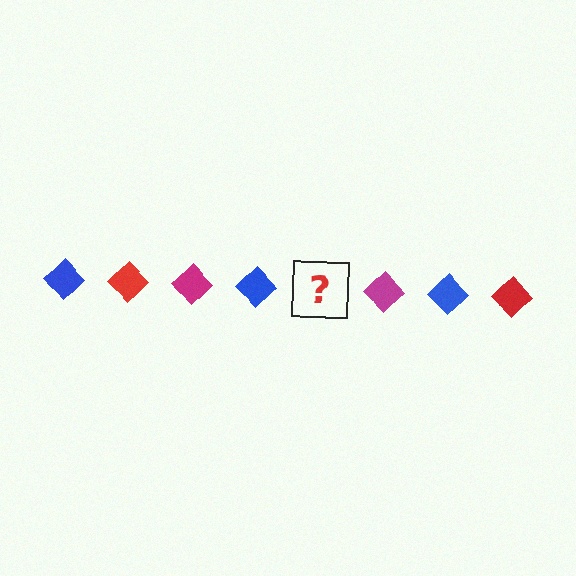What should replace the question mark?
The question mark should be replaced with a red diamond.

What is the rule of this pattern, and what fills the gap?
The rule is that the pattern cycles through blue, red, magenta diamonds. The gap should be filled with a red diamond.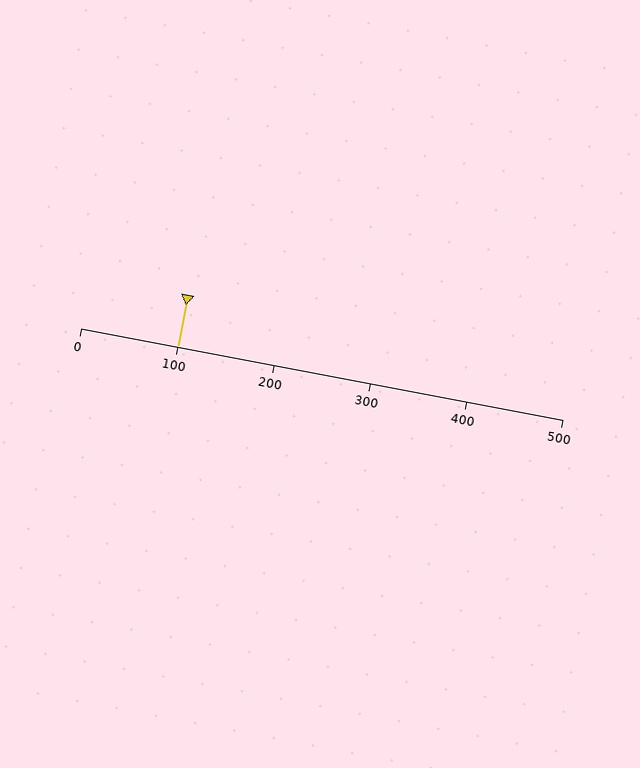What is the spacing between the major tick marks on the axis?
The major ticks are spaced 100 apart.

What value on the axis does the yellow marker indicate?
The marker indicates approximately 100.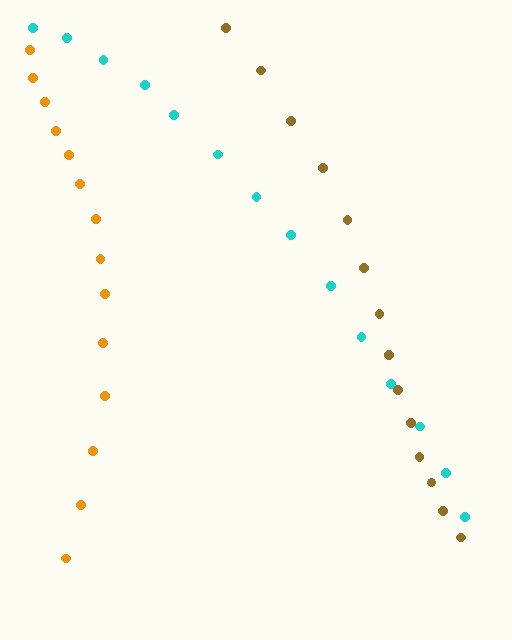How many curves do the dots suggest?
There are 3 distinct paths.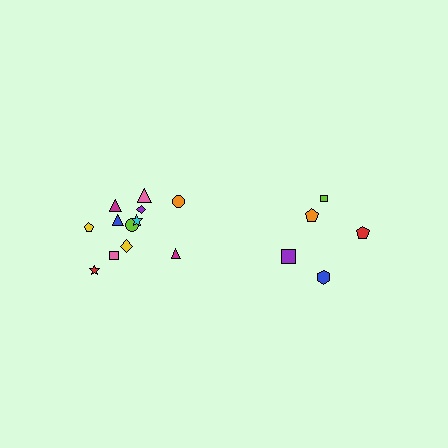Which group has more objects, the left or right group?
The left group.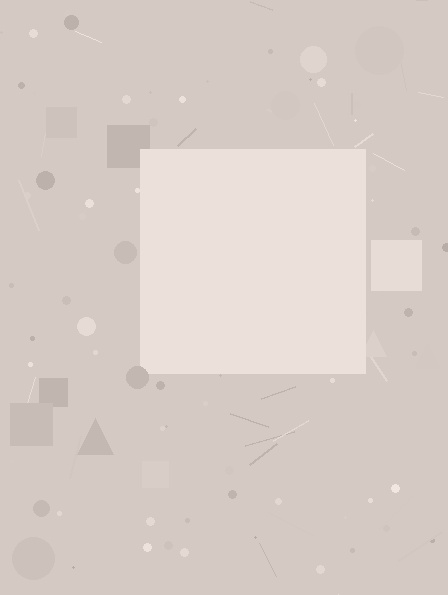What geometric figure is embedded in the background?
A square is embedded in the background.